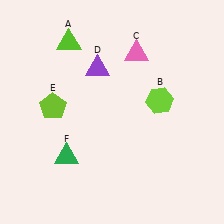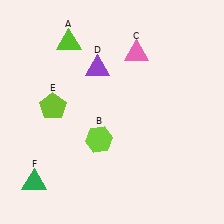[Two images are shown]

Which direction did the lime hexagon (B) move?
The lime hexagon (B) moved left.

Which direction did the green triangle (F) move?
The green triangle (F) moved left.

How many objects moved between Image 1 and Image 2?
2 objects moved between the two images.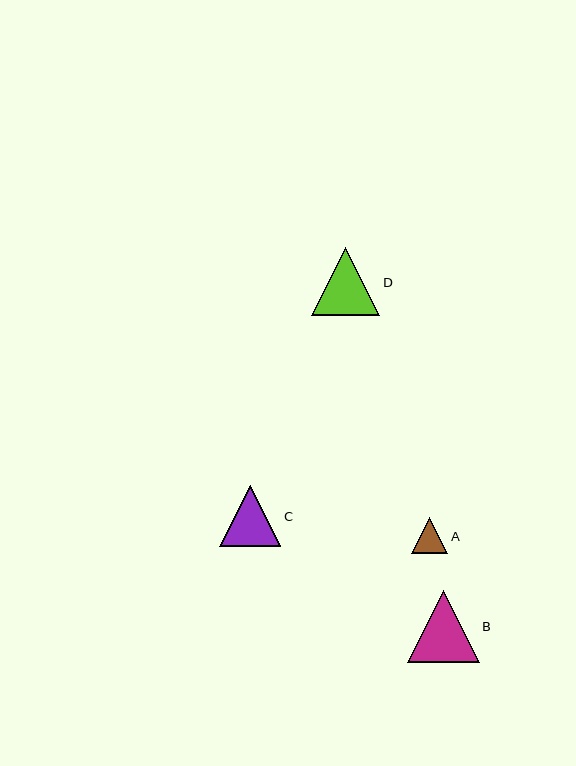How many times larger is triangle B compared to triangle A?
Triangle B is approximately 2.0 times the size of triangle A.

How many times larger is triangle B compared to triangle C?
Triangle B is approximately 1.2 times the size of triangle C.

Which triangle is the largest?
Triangle B is the largest with a size of approximately 72 pixels.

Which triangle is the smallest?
Triangle A is the smallest with a size of approximately 36 pixels.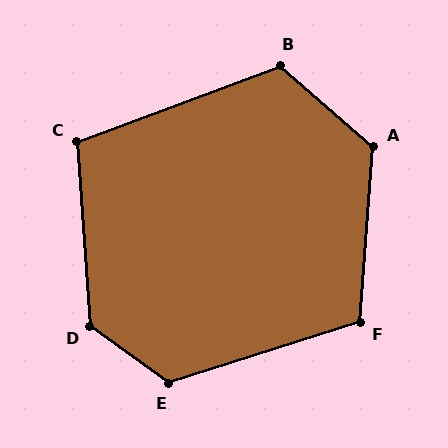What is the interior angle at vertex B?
Approximately 118 degrees (obtuse).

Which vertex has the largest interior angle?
D, at approximately 130 degrees.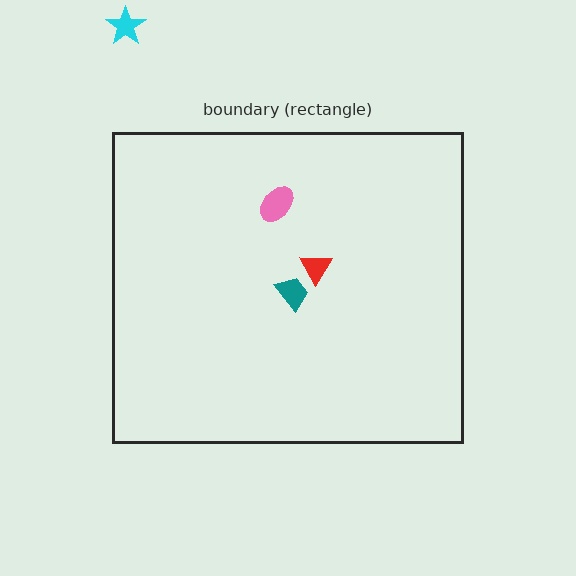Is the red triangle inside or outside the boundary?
Inside.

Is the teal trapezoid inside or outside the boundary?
Inside.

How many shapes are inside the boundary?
3 inside, 1 outside.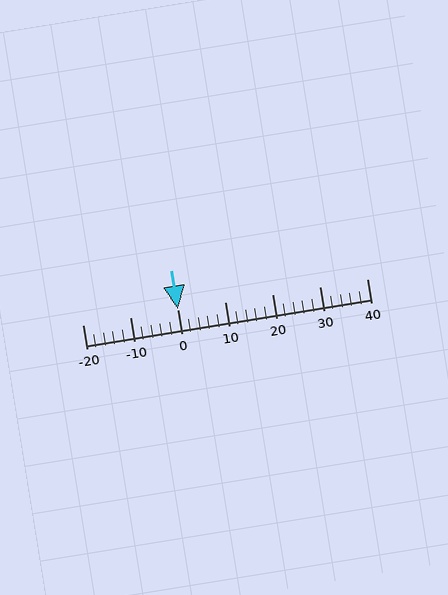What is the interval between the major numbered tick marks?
The major tick marks are spaced 10 units apart.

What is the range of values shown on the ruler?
The ruler shows values from -20 to 40.